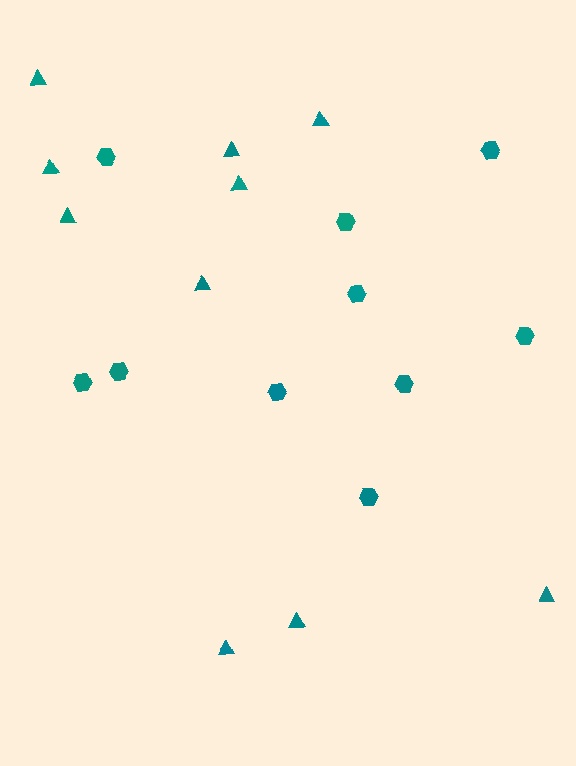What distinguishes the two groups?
There are 2 groups: one group of triangles (10) and one group of hexagons (10).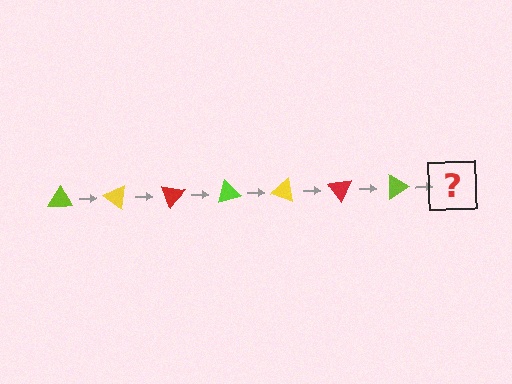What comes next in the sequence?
The next element should be a yellow triangle, rotated 245 degrees from the start.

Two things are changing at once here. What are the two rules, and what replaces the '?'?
The two rules are that it rotates 35 degrees each step and the color cycles through lime, yellow, and red. The '?' should be a yellow triangle, rotated 245 degrees from the start.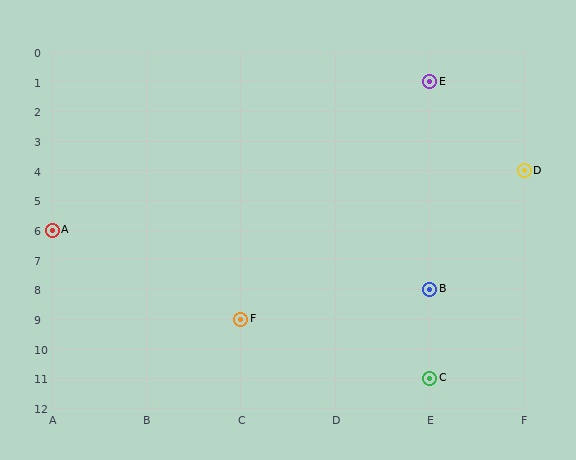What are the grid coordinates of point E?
Point E is at grid coordinates (E, 1).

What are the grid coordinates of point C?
Point C is at grid coordinates (E, 11).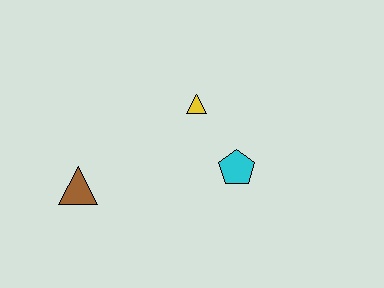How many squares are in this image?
There are no squares.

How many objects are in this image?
There are 3 objects.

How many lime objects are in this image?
There are no lime objects.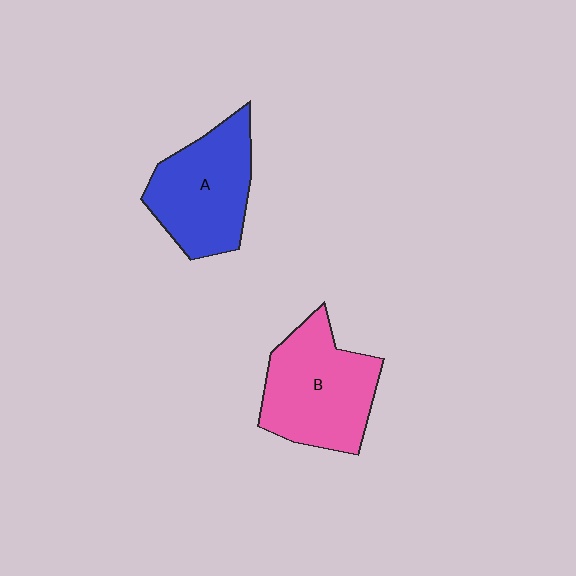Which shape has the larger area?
Shape B (pink).